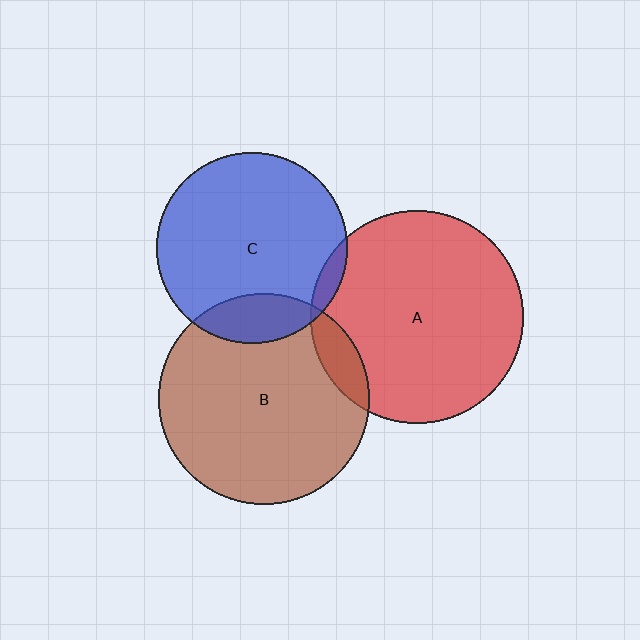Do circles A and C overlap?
Yes.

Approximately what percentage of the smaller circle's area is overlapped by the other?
Approximately 5%.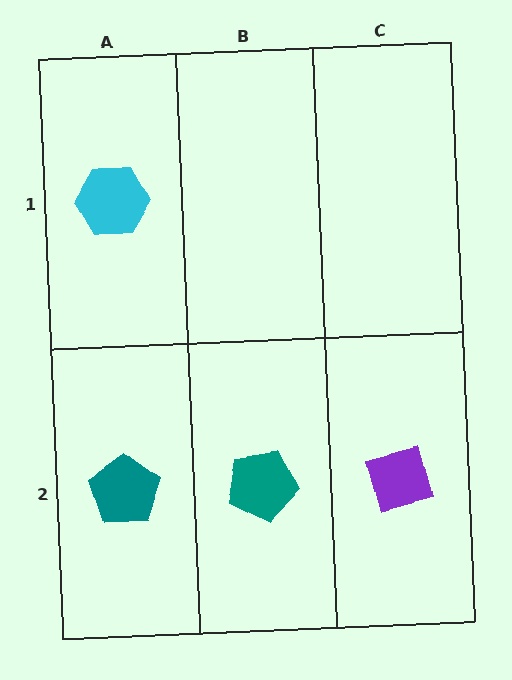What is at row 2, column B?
A teal pentagon.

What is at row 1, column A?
A cyan hexagon.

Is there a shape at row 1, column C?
No, that cell is empty.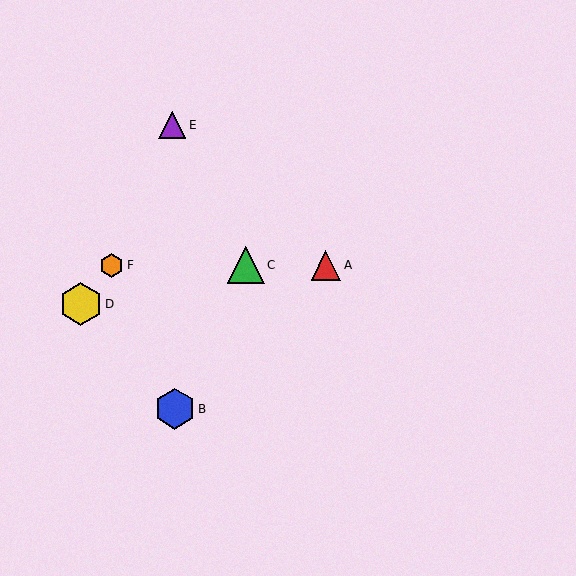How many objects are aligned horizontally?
3 objects (A, C, F) are aligned horizontally.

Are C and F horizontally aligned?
Yes, both are at y≈265.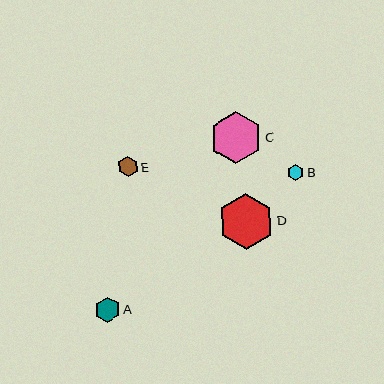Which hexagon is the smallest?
Hexagon B is the smallest with a size of approximately 16 pixels.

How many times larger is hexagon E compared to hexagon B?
Hexagon E is approximately 1.2 times the size of hexagon B.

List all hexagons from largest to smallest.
From largest to smallest: D, C, A, E, B.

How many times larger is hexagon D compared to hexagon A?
Hexagon D is approximately 2.2 times the size of hexagon A.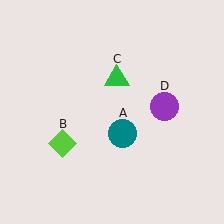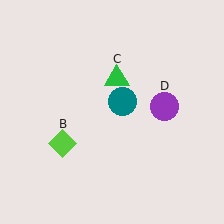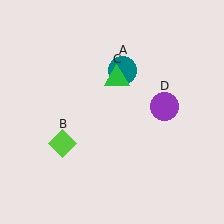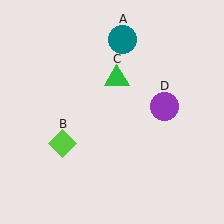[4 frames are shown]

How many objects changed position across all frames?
1 object changed position: teal circle (object A).